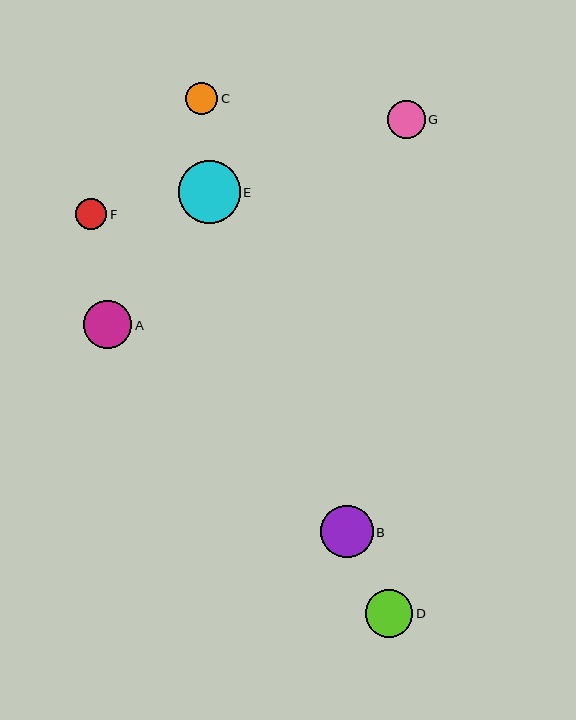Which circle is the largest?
Circle E is the largest with a size of approximately 62 pixels.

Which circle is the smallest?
Circle F is the smallest with a size of approximately 31 pixels.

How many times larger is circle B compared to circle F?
Circle B is approximately 1.7 times the size of circle F.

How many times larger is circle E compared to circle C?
Circle E is approximately 1.9 times the size of circle C.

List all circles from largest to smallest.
From largest to smallest: E, B, A, D, G, C, F.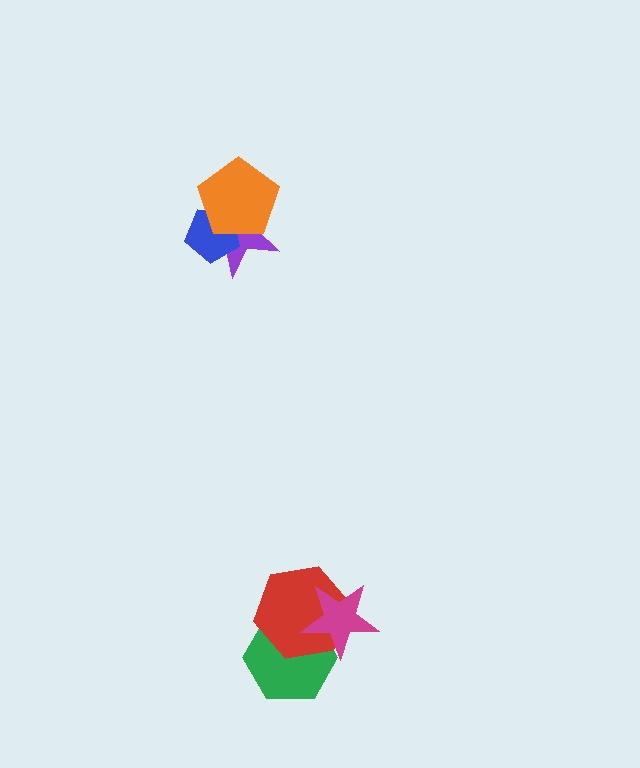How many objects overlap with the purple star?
2 objects overlap with the purple star.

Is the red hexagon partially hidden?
Yes, it is partially covered by another shape.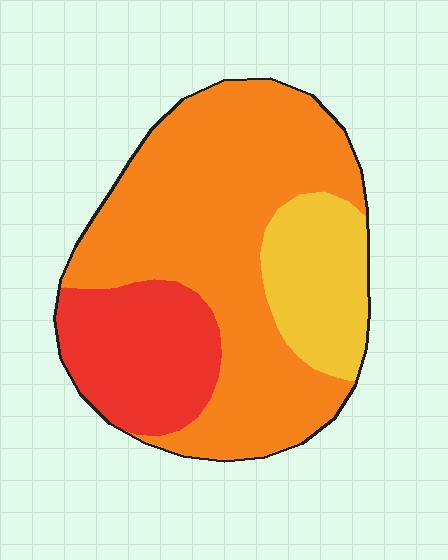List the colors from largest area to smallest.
From largest to smallest: orange, red, yellow.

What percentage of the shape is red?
Red covers around 20% of the shape.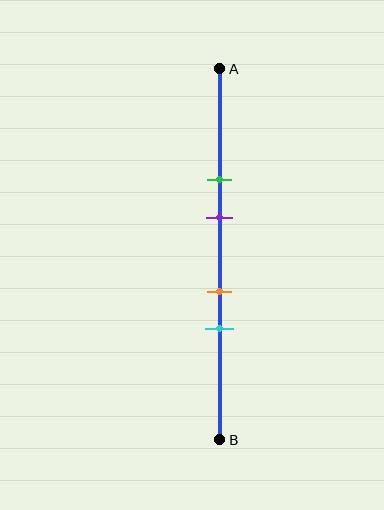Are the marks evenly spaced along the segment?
No, the marks are not evenly spaced.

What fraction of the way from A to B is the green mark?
The green mark is approximately 30% (0.3) of the way from A to B.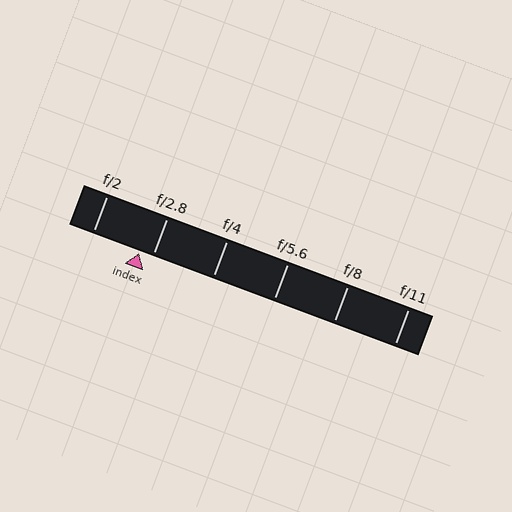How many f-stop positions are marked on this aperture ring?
There are 6 f-stop positions marked.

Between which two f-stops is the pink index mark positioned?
The index mark is between f/2 and f/2.8.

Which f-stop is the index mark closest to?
The index mark is closest to f/2.8.